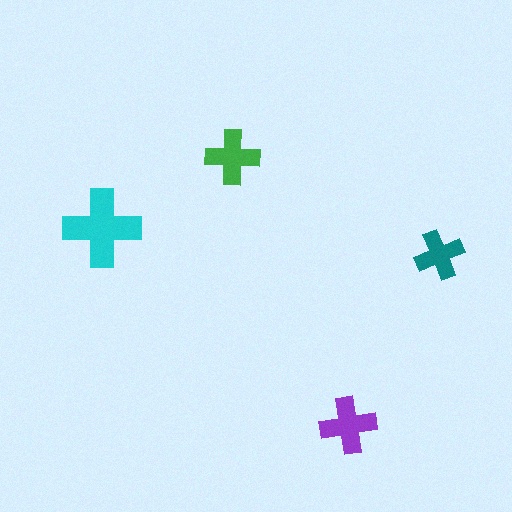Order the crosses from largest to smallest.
the cyan one, the purple one, the green one, the teal one.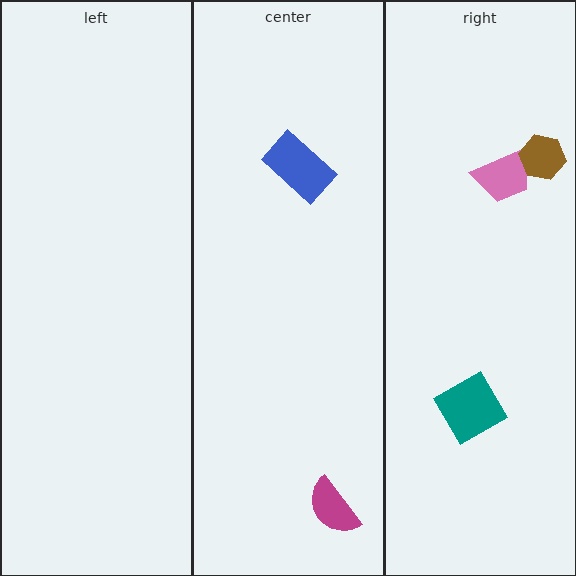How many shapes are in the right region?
3.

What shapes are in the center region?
The magenta semicircle, the blue rectangle.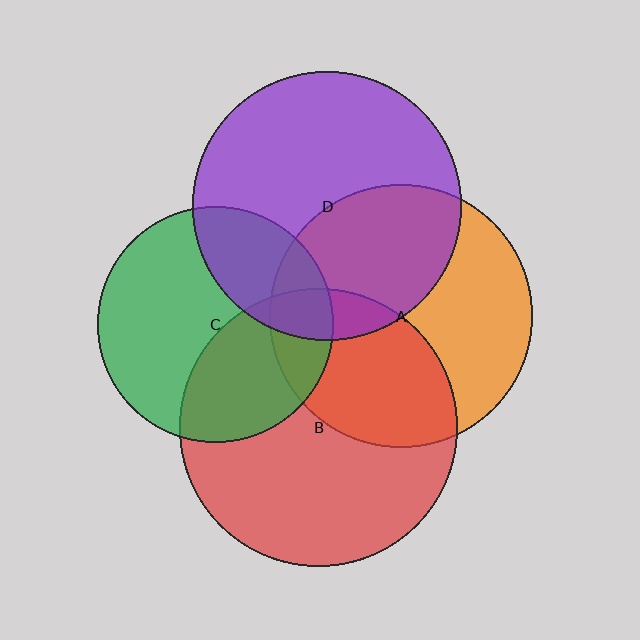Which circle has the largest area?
Circle B (red).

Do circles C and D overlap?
Yes.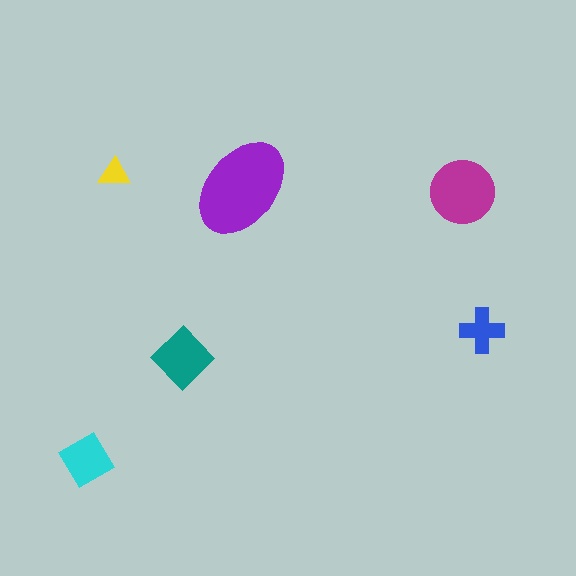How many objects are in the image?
There are 6 objects in the image.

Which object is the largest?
The purple ellipse.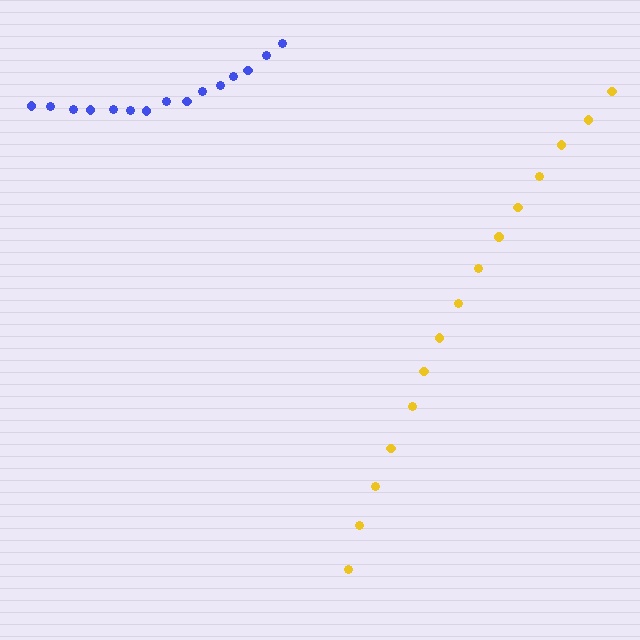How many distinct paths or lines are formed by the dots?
There are 2 distinct paths.